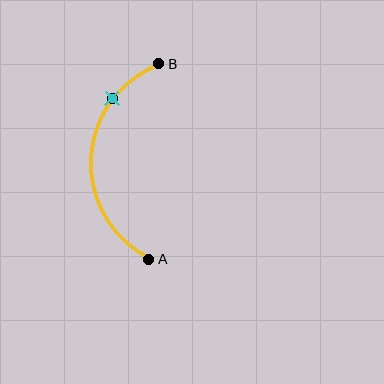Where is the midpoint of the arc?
The arc midpoint is the point on the curve farthest from the straight line joining A and B. It sits to the left of that line.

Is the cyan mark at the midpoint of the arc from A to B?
No. The cyan mark lies on the arc but is closer to endpoint B. The arc midpoint would be at the point on the curve equidistant along the arc from both A and B.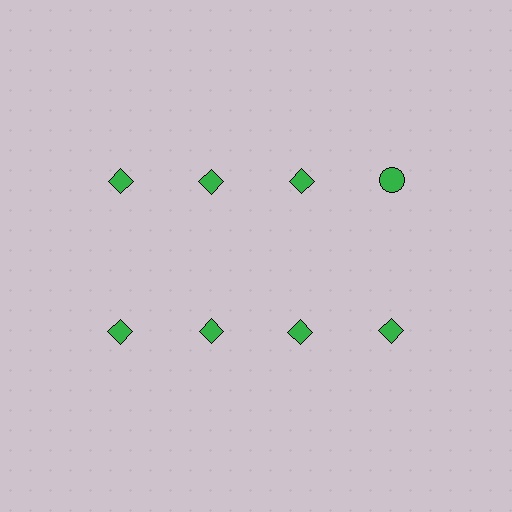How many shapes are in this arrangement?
There are 8 shapes arranged in a grid pattern.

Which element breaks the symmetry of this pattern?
The green circle in the top row, second from right column breaks the symmetry. All other shapes are green diamonds.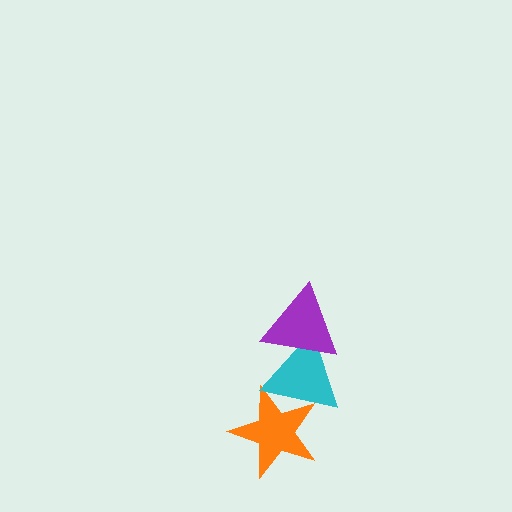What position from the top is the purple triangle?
The purple triangle is 1st from the top.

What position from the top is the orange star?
The orange star is 3rd from the top.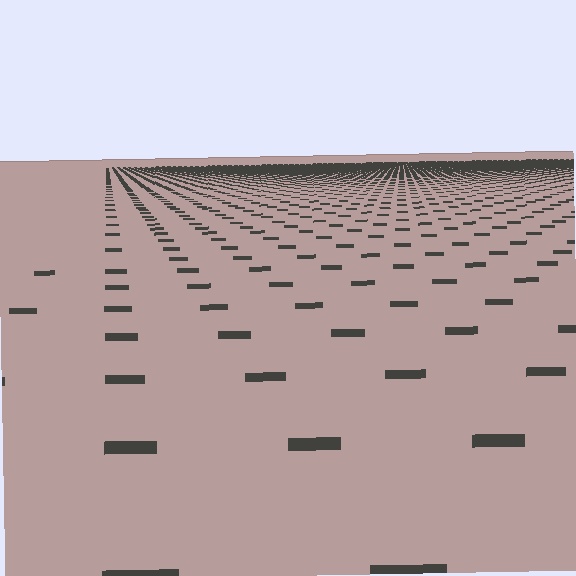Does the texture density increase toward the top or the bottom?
Density increases toward the top.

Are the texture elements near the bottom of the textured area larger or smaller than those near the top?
Larger. Near the bottom, elements are closer to the viewer and appear at a bigger on-screen size.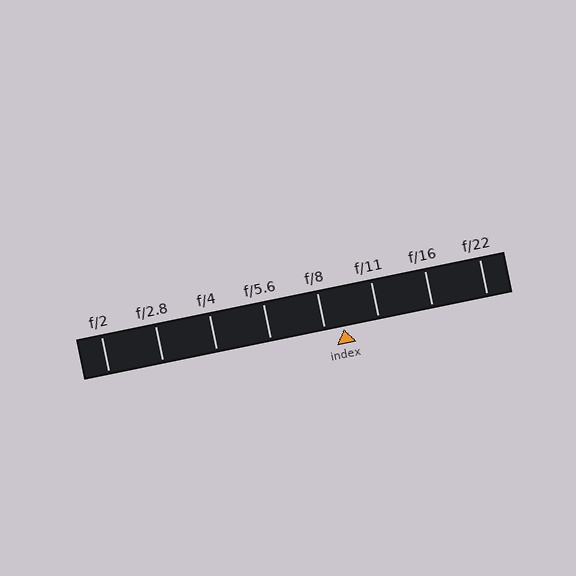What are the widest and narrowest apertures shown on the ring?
The widest aperture shown is f/2 and the narrowest is f/22.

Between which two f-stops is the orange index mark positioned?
The index mark is between f/8 and f/11.